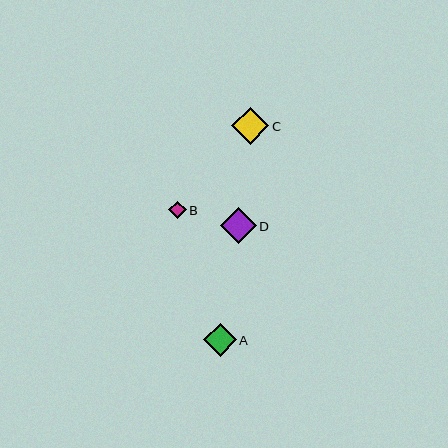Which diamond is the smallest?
Diamond B is the smallest with a size of approximately 17 pixels.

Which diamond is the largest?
Diamond C is the largest with a size of approximately 37 pixels.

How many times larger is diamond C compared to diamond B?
Diamond C is approximately 2.2 times the size of diamond B.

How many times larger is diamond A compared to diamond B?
Diamond A is approximately 1.9 times the size of diamond B.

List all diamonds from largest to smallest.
From largest to smallest: C, D, A, B.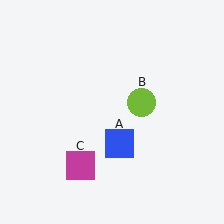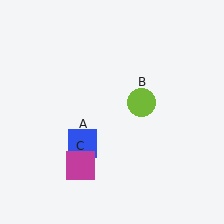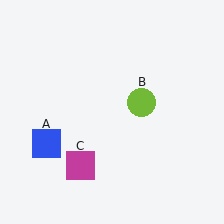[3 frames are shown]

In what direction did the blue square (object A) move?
The blue square (object A) moved left.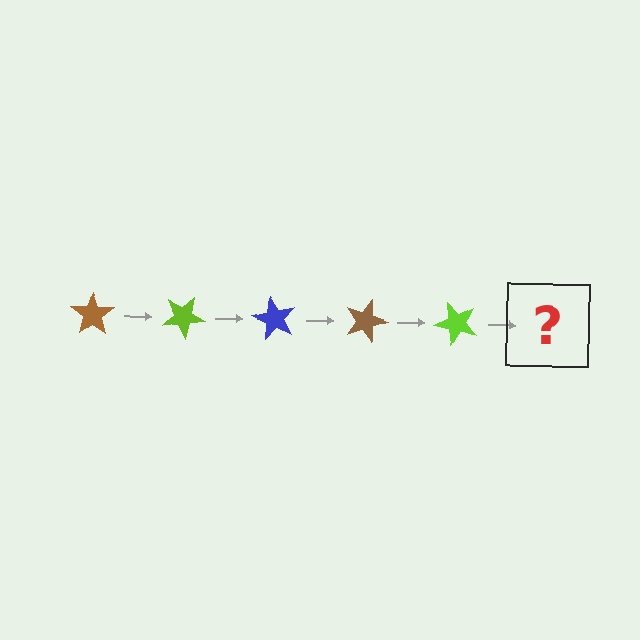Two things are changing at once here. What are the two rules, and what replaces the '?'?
The two rules are that it rotates 30 degrees each step and the color cycles through brown, lime, and blue. The '?' should be a blue star, rotated 150 degrees from the start.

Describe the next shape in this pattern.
It should be a blue star, rotated 150 degrees from the start.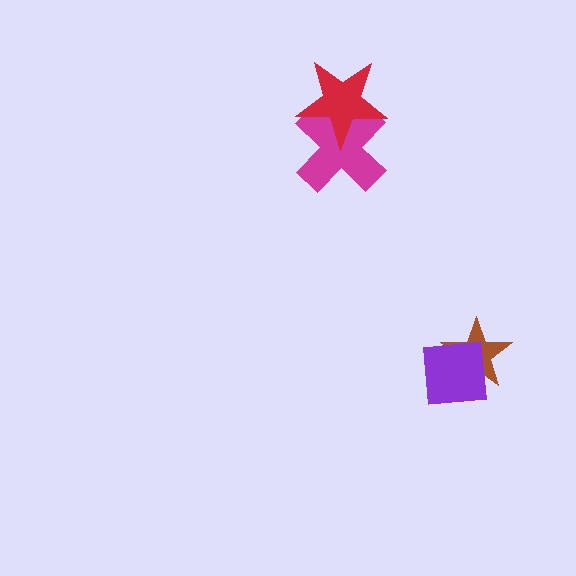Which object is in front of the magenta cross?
The red star is in front of the magenta cross.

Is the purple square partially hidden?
No, no other shape covers it.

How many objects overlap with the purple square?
1 object overlaps with the purple square.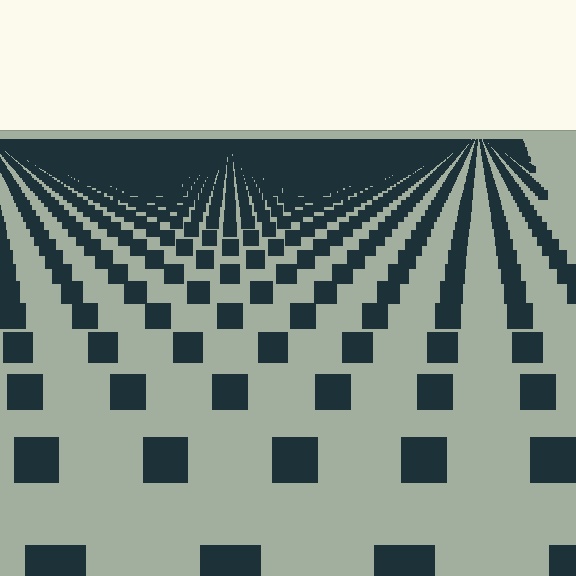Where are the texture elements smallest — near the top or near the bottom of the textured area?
Near the top.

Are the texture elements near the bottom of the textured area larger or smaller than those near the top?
Larger. Near the bottom, elements are closer to the viewer and appear at a bigger on-screen size.